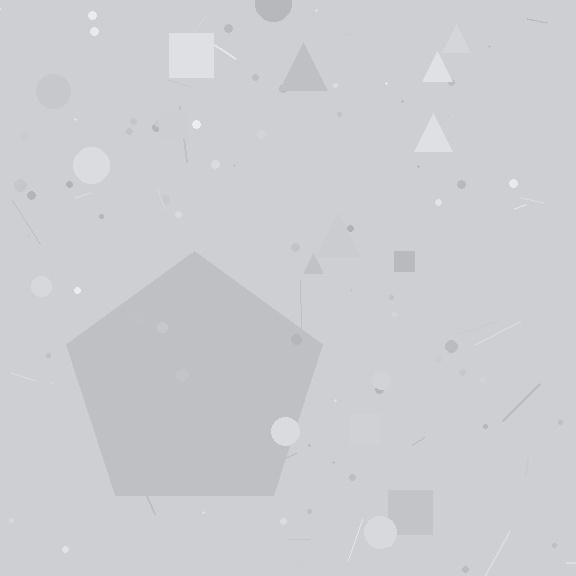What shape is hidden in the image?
A pentagon is hidden in the image.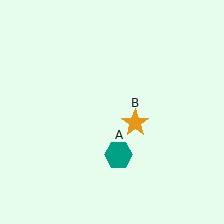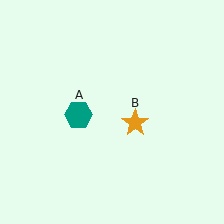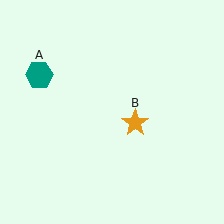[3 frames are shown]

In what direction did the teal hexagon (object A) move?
The teal hexagon (object A) moved up and to the left.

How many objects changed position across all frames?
1 object changed position: teal hexagon (object A).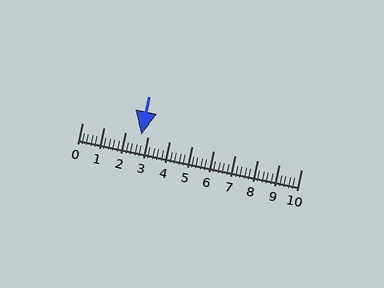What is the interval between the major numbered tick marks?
The major tick marks are spaced 1 units apart.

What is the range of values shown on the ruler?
The ruler shows values from 0 to 10.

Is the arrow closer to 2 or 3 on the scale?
The arrow is closer to 3.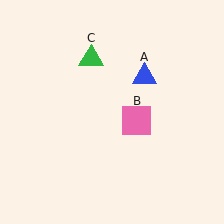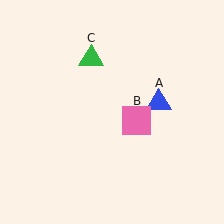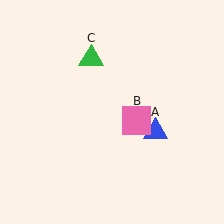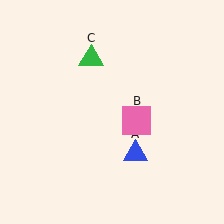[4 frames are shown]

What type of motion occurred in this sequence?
The blue triangle (object A) rotated clockwise around the center of the scene.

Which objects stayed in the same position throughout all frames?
Pink square (object B) and green triangle (object C) remained stationary.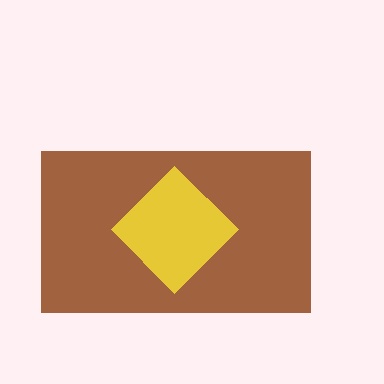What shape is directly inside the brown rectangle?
The yellow diamond.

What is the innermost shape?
The yellow diamond.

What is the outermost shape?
The brown rectangle.